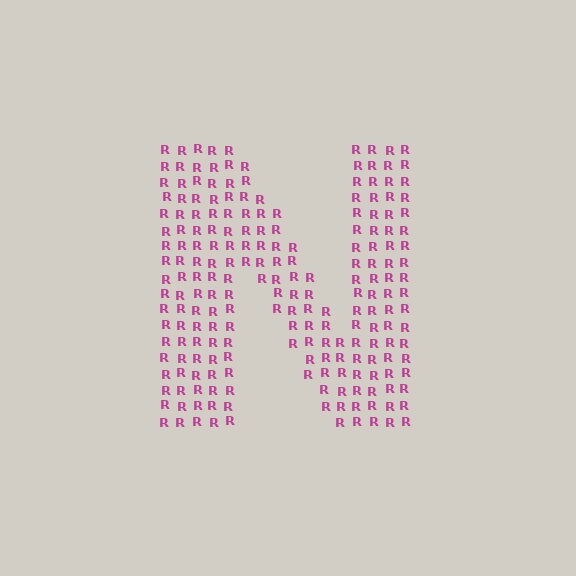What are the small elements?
The small elements are letter R's.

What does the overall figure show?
The overall figure shows the letter N.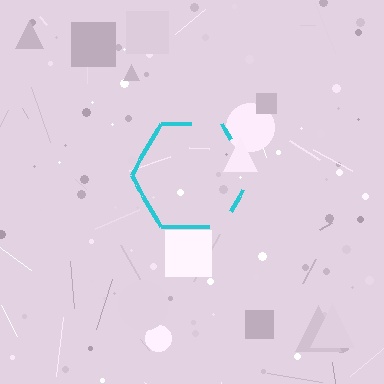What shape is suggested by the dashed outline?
The dashed outline suggests a hexagon.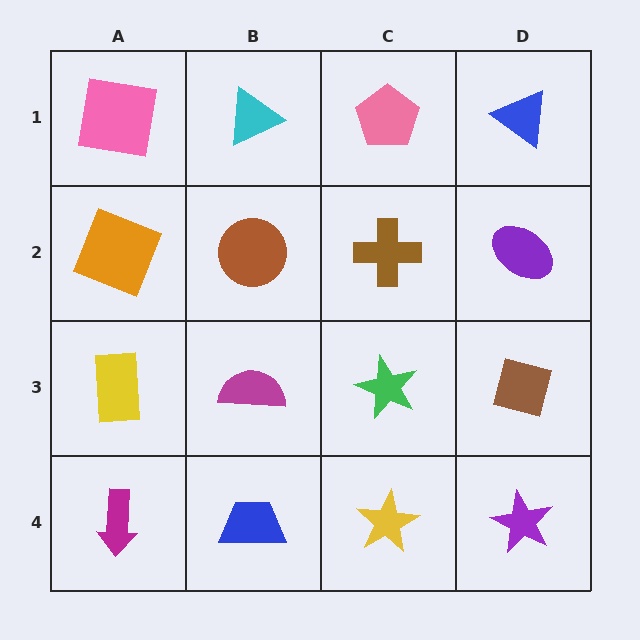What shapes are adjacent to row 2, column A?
A pink square (row 1, column A), a yellow rectangle (row 3, column A), a brown circle (row 2, column B).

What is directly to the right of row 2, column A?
A brown circle.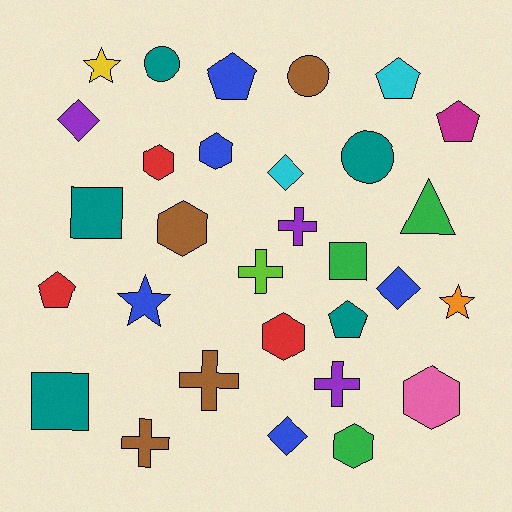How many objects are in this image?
There are 30 objects.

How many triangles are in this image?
There is 1 triangle.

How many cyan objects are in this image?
There are 2 cyan objects.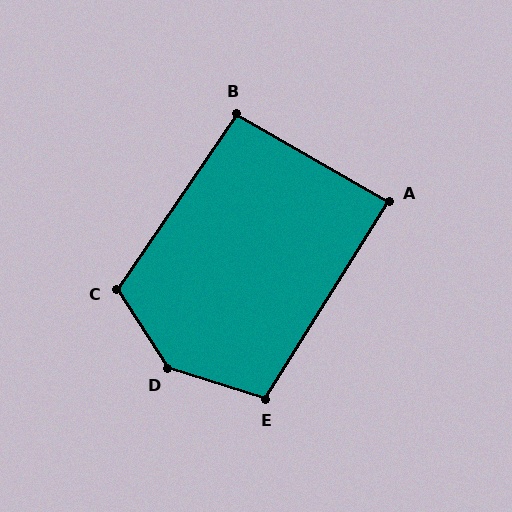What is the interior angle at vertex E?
Approximately 105 degrees (obtuse).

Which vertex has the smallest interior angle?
A, at approximately 88 degrees.